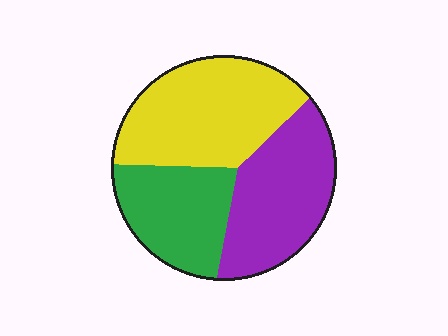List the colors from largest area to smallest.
From largest to smallest: yellow, purple, green.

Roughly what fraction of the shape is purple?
Purple covers 34% of the shape.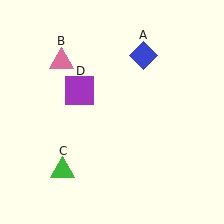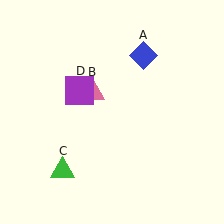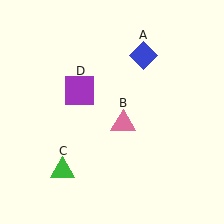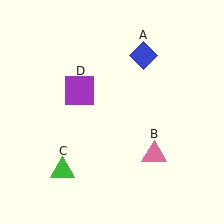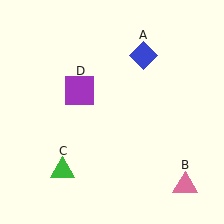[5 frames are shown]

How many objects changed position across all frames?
1 object changed position: pink triangle (object B).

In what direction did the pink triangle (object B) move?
The pink triangle (object B) moved down and to the right.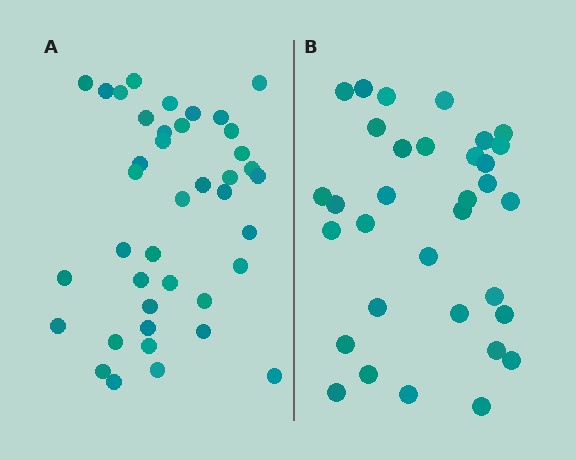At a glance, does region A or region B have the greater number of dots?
Region A (the left region) has more dots.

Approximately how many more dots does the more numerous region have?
Region A has roughly 8 or so more dots than region B.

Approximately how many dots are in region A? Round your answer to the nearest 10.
About 40 dots.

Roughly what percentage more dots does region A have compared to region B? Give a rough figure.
About 20% more.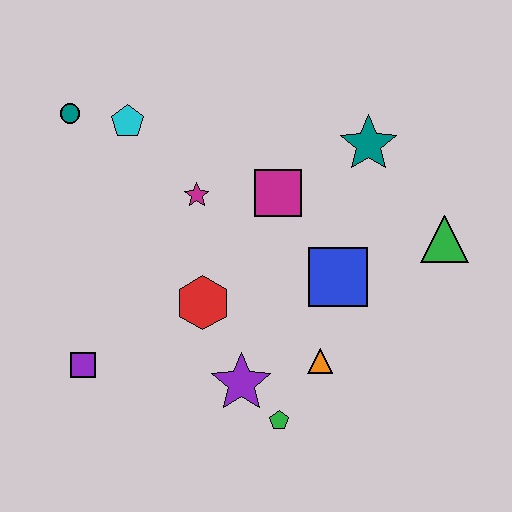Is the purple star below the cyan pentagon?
Yes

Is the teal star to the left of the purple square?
No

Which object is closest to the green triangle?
The blue square is closest to the green triangle.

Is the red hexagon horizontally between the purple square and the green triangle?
Yes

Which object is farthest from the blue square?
The teal circle is farthest from the blue square.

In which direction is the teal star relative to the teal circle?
The teal star is to the right of the teal circle.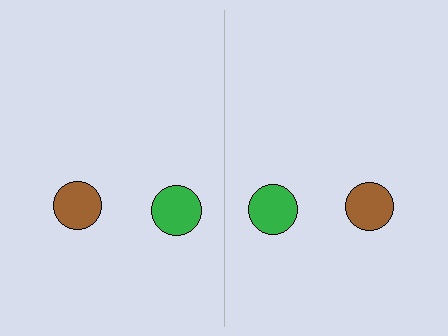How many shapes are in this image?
There are 4 shapes in this image.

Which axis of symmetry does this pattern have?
The pattern has a vertical axis of symmetry running through the center of the image.